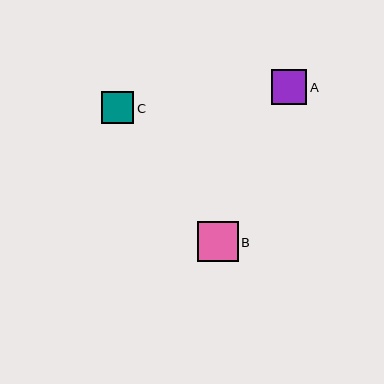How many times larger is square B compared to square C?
Square B is approximately 1.2 times the size of square C.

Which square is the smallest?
Square C is the smallest with a size of approximately 33 pixels.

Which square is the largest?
Square B is the largest with a size of approximately 41 pixels.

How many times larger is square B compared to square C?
Square B is approximately 1.2 times the size of square C.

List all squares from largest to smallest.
From largest to smallest: B, A, C.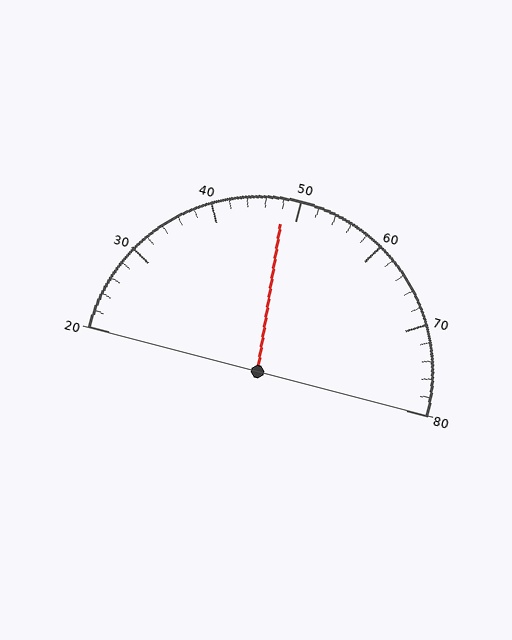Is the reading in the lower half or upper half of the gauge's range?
The reading is in the lower half of the range (20 to 80).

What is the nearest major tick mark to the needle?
The nearest major tick mark is 50.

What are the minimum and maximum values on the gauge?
The gauge ranges from 20 to 80.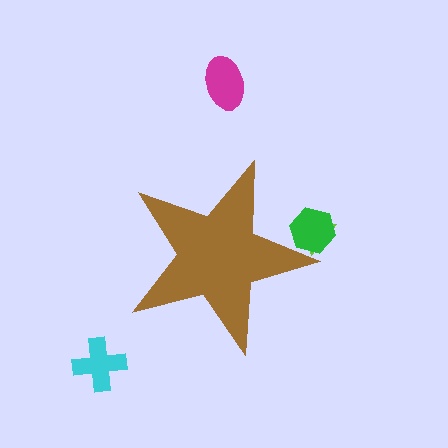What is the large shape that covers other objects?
A brown star.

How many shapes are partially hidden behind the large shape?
2 shapes are partially hidden.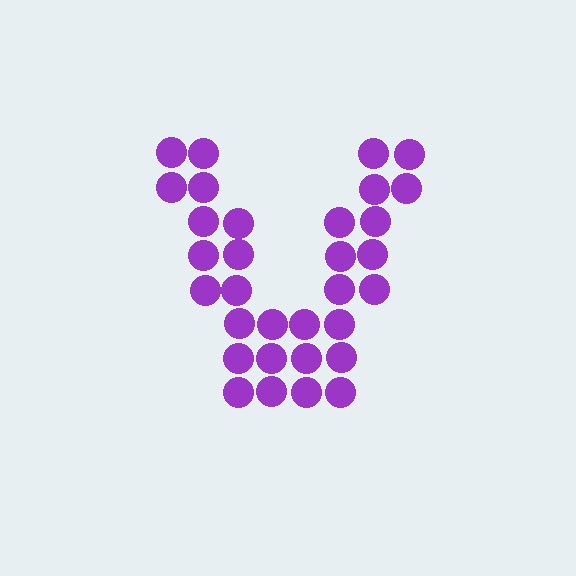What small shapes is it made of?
It is made of small circles.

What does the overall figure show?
The overall figure shows the letter V.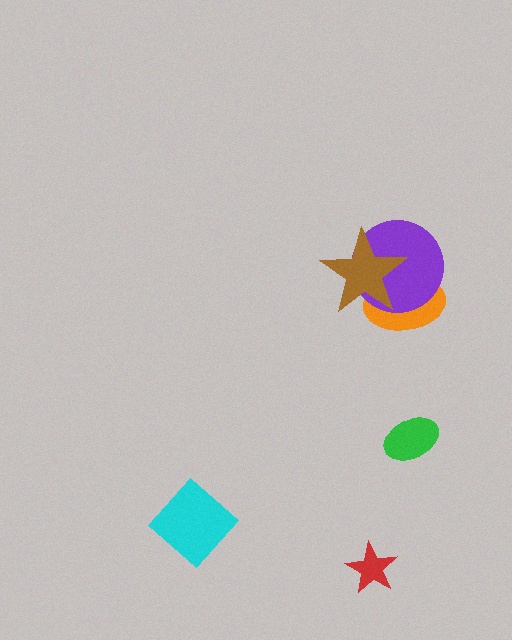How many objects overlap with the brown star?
2 objects overlap with the brown star.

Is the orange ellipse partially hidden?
Yes, it is partially covered by another shape.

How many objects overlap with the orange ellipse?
2 objects overlap with the orange ellipse.